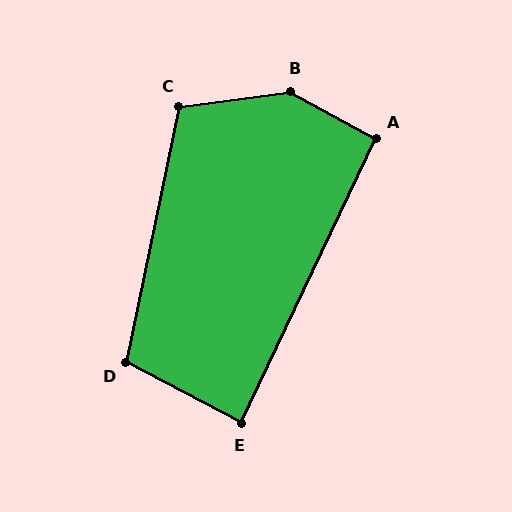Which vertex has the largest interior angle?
B, at approximately 143 degrees.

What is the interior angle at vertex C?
Approximately 109 degrees (obtuse).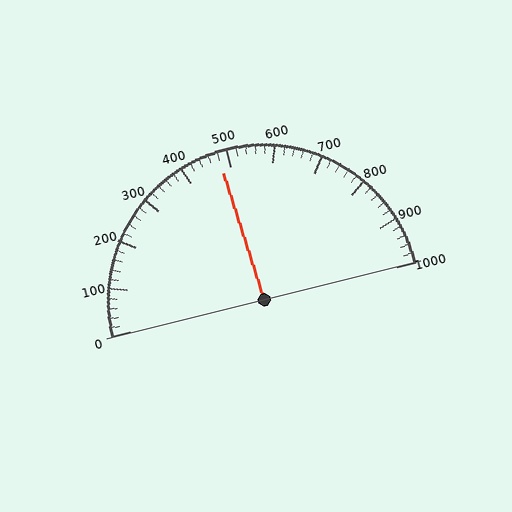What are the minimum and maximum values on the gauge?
The gauge ranges from 0 to 1000.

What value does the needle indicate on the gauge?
The needle indicates approximately 480.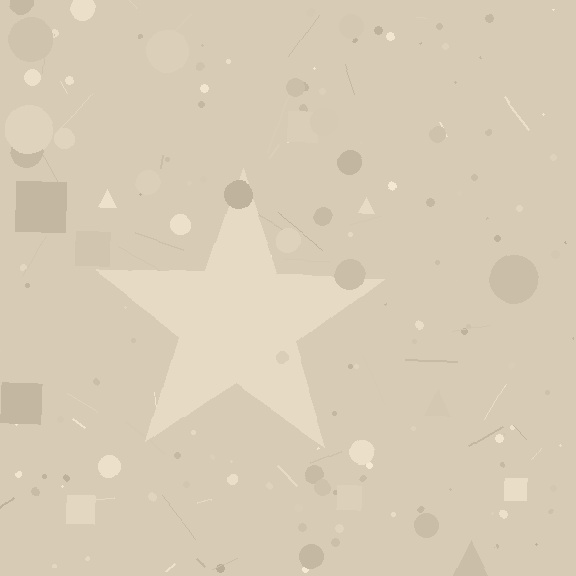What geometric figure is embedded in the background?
A star is embedded in the background.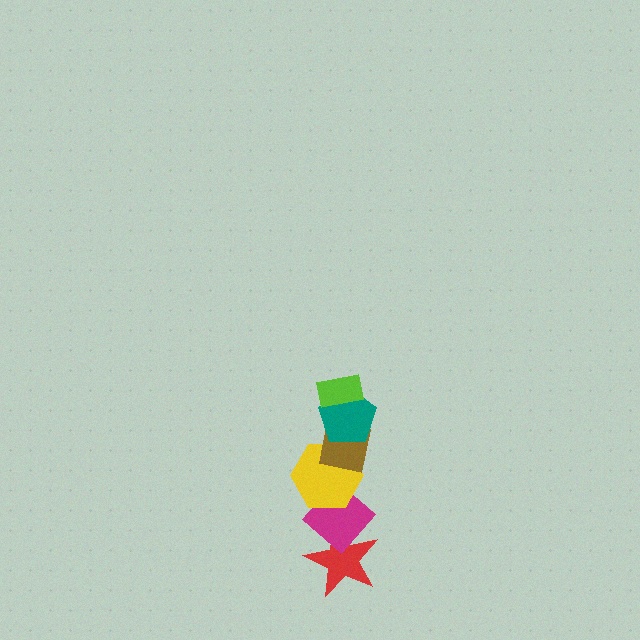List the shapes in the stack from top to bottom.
From top to bottom: the lime rectangle, the teal pentagon, the brown square, the yellow hexagon, the magenta diamond, the red star.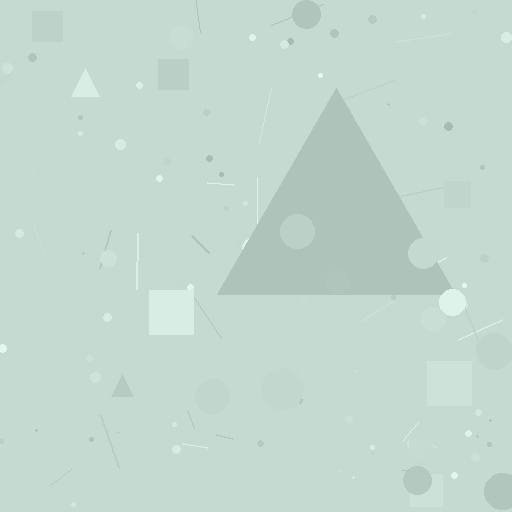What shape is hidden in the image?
A triangle is hidden in the image.